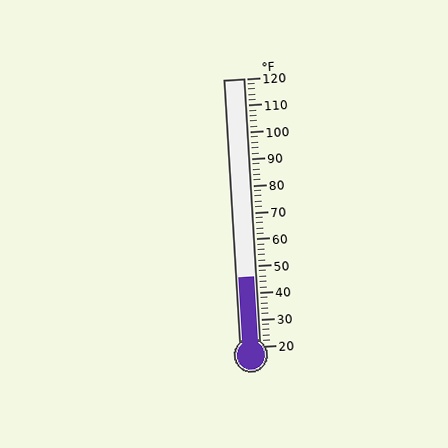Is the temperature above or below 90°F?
The temperature is below 90°F.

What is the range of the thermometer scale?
The thermometer scale ranges from 20°F to 120°F.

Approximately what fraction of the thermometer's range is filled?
The thermometer is filled to approximately 25% of its range.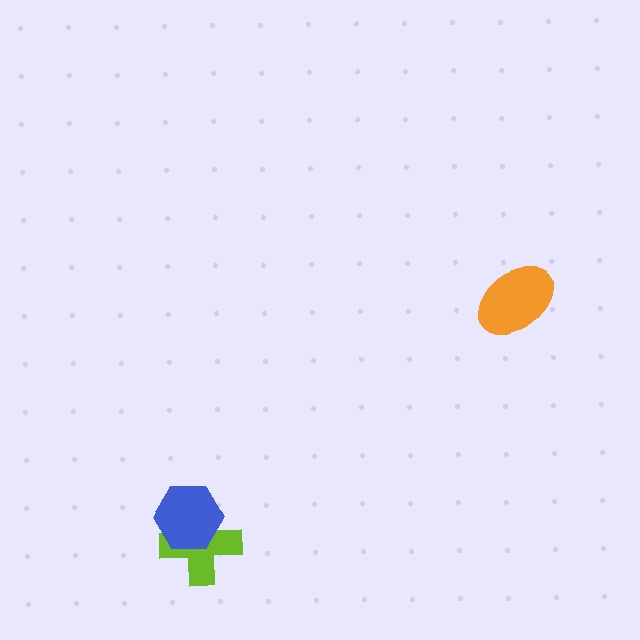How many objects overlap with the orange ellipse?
0 objects overlap with the orange ellipse.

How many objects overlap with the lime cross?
1 object overlaps with the lime cross.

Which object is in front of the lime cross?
The blue hexagon is in front of the lime cross.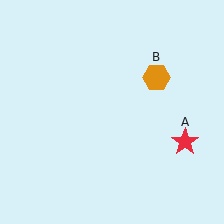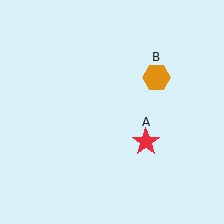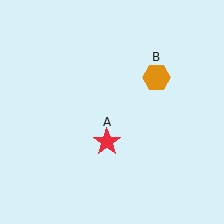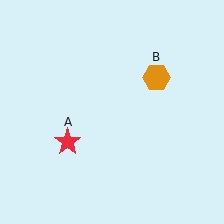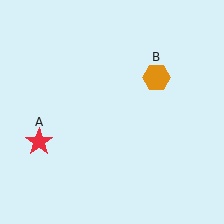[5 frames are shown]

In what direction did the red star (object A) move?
The red star (object A) moved left.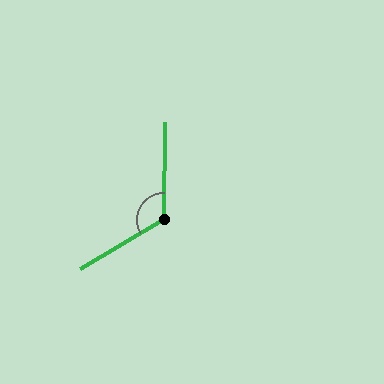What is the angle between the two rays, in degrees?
Approximately 121 degrees.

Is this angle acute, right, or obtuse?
It is obtuse.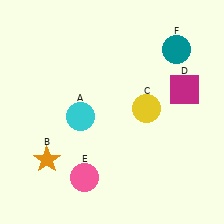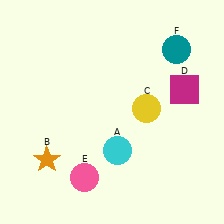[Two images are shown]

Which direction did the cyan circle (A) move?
The cyan circle (A) moved right.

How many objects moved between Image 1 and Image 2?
1 object moved between the two images.